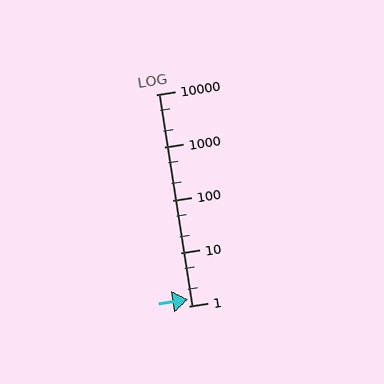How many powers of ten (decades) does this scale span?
The scale spans 4 decades, from 1 to 10000.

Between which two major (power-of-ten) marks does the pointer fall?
The pointer is between 1 and 10.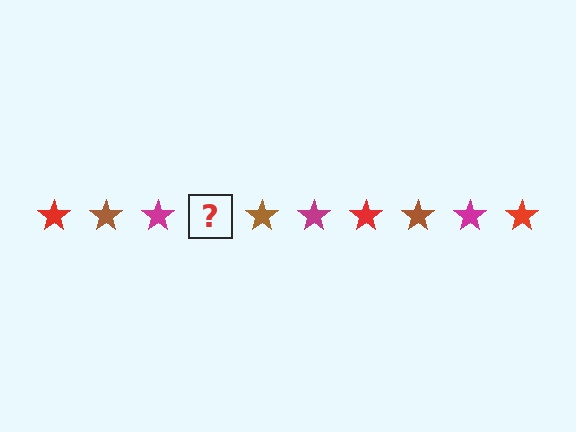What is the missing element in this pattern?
The missing element is a red star.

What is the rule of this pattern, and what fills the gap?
The rule is that the pattern cycles through red, brown, magenta stars. The gap should be filled with a red star.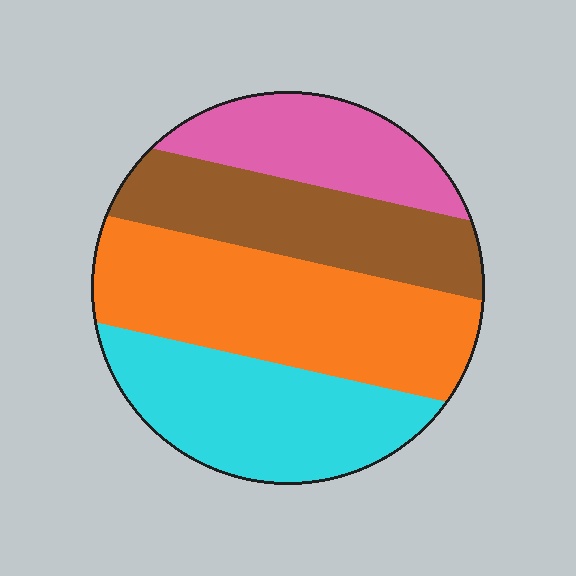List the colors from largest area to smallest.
From largest to smallest: orange, cyan, brown, pink.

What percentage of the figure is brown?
Brown covers roughly 25% of the figure.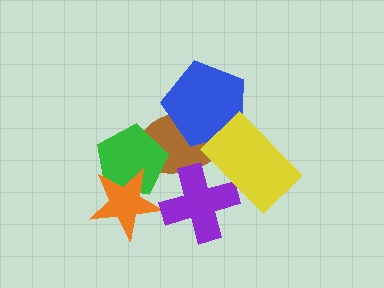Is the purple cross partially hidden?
Yes, it is partially covered by another shape.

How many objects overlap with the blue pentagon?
2 objects overlap with the blue pentagon.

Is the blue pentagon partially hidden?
Yes, it is partially covered by another shape.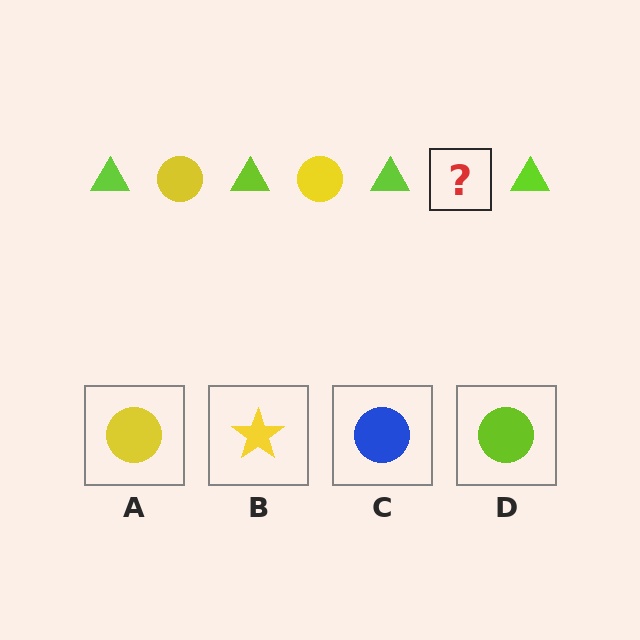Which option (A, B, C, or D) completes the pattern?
A.